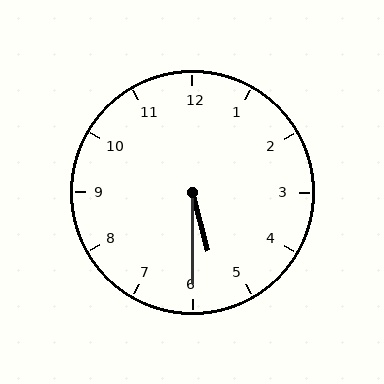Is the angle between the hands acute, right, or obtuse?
It is acute.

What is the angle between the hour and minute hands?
Approximately 15 degrees.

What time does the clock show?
5:30.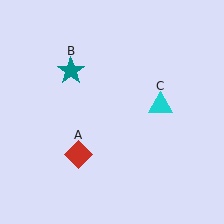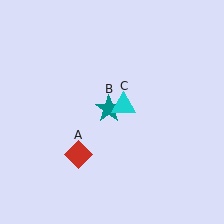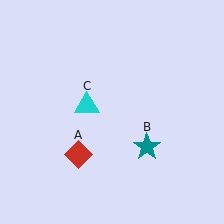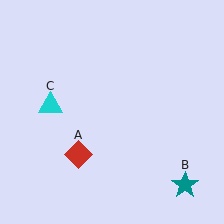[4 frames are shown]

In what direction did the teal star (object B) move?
The teal star (object B) moved down and to the right.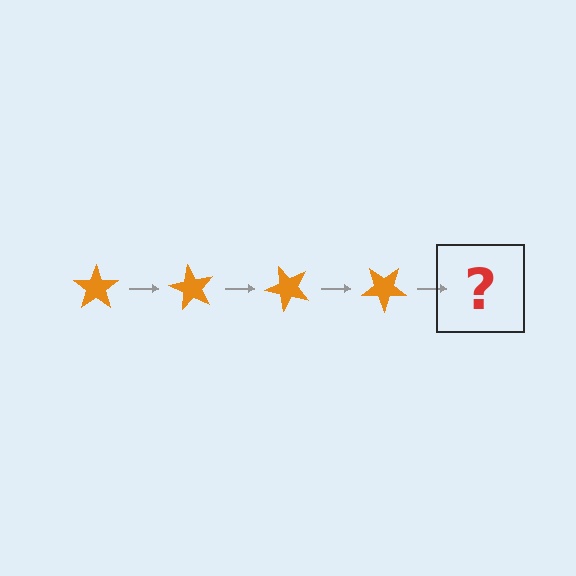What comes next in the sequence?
The next element should be an orange star rotated 240 degrees.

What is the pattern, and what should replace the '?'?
The pattern is that the star rotates 60 degrees each step. The '?' should be an orange star rotated 240 degrees.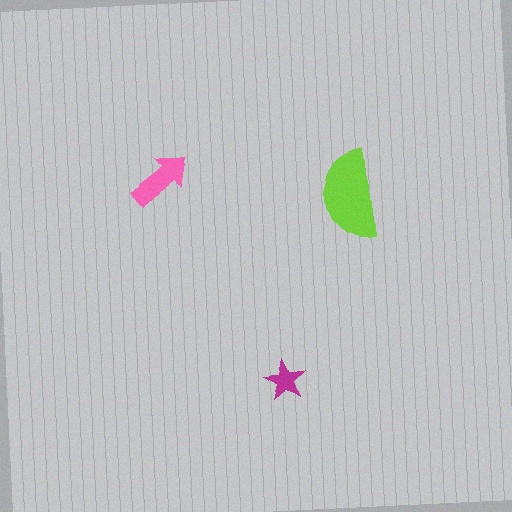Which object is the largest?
The lime semicircle.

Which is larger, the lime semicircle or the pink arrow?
The lime semicircle.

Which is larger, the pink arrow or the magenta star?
The pink arrow.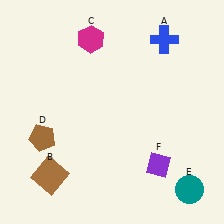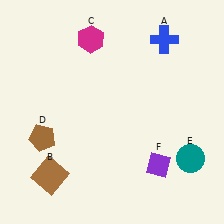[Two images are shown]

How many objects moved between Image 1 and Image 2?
1 object moved between the two images.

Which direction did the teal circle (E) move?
The teal circle (E) moved up.